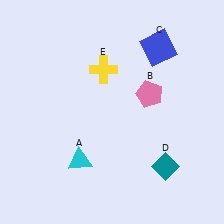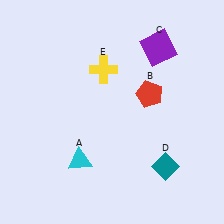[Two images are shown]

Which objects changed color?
B changed from pink to red. C changed from blue to purple.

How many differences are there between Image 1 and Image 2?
There are 2 differences between the two images.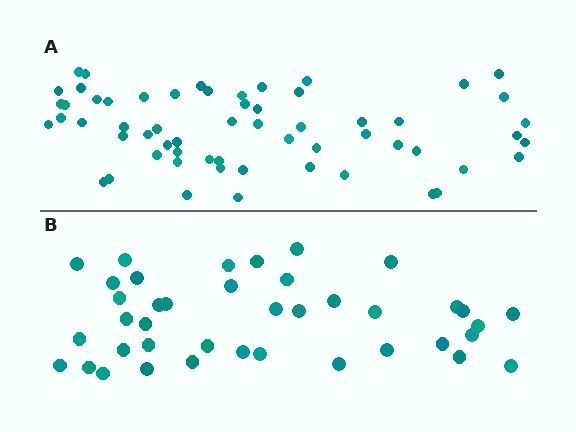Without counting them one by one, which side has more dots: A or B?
Region A (the top region) has more dots.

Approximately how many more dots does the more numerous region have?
Region A has approximately 20 more dots than region B.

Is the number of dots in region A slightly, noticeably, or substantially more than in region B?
Region A has substantially more. The ratio is roughly 1.5 to 1.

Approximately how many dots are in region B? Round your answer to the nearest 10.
About 40 dots.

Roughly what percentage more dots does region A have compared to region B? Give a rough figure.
About 50% more.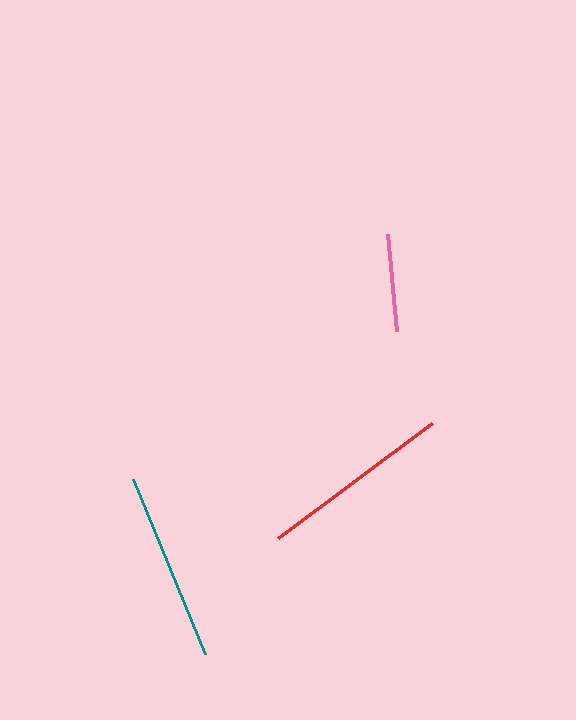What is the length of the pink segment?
The pink segment is approximately 97 pixels long.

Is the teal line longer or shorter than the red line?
The red line is longer than the teal line.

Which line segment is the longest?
The red line is the longest at approximately 193 pixels.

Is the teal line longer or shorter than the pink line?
The teal line is longer than the pink line.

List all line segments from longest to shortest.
From longest to shortest: red, teal, pink.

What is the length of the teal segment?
The teal segment is approximately 190 pixels long.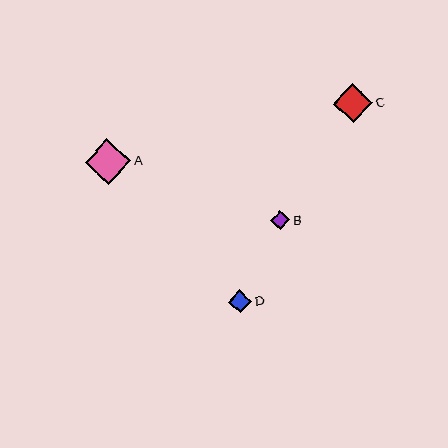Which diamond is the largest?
Diamond A is the largest with a size of approximately 45 pixels.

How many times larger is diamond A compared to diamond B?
Diamond A is approximately 2.4 times the size of diamond B.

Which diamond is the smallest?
Diamond B is the smallest with a size of approximately 19 pixels.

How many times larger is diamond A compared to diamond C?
Diamond A is approximately 1.2 times the size of diamond C.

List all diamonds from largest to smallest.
From largest to smallest: A, C, D, B.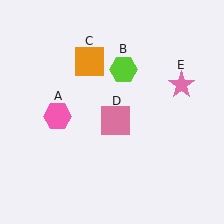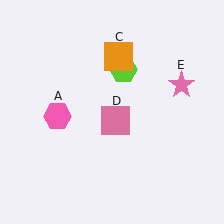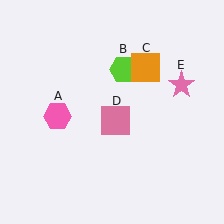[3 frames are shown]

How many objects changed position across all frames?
1 object changed position: orange square (object C).